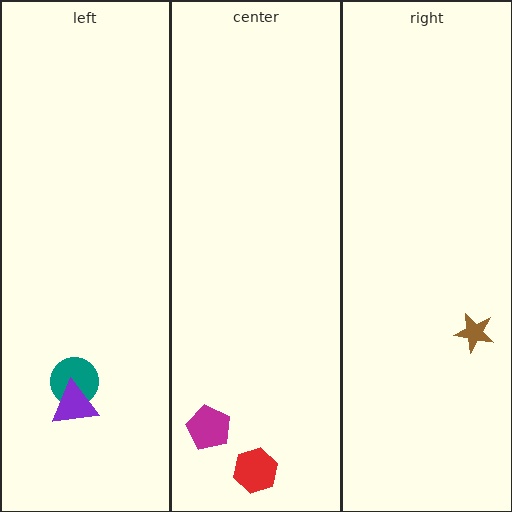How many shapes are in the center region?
2.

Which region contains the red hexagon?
The center region.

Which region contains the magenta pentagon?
The center region.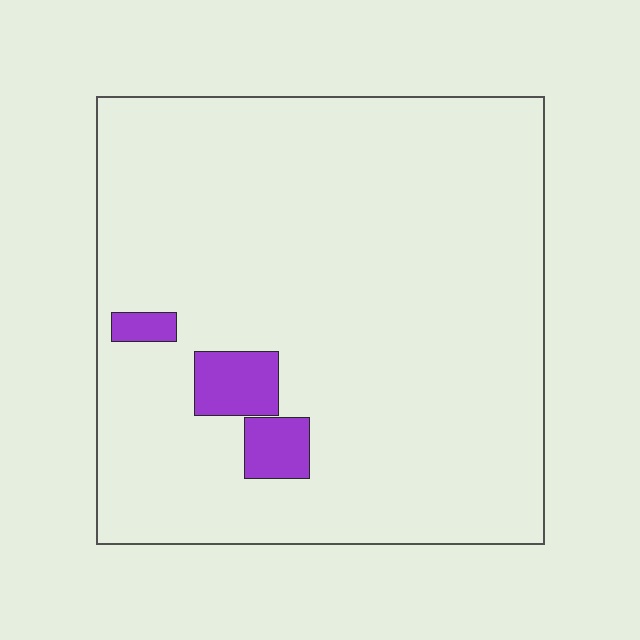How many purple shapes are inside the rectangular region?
3.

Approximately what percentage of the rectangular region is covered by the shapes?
Approximately 5%.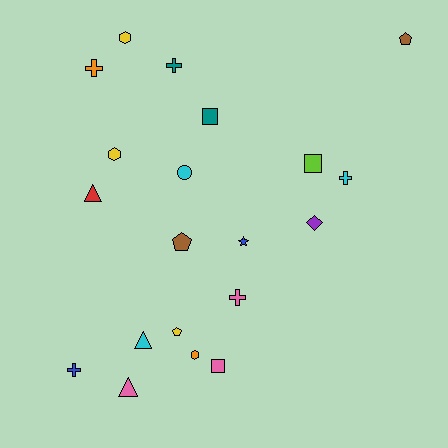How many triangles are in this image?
There are 3 triangles.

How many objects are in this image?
There are 20 objects.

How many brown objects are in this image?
There are 2 brown objects.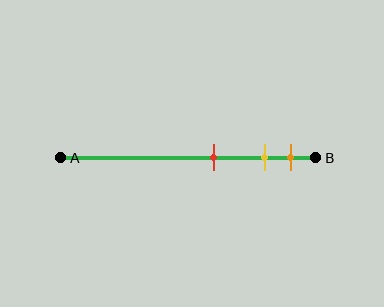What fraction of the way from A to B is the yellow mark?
The yellow mark is approximately 80% (0.8) of the way from A to B.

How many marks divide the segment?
There are 3 marks dividing the segment.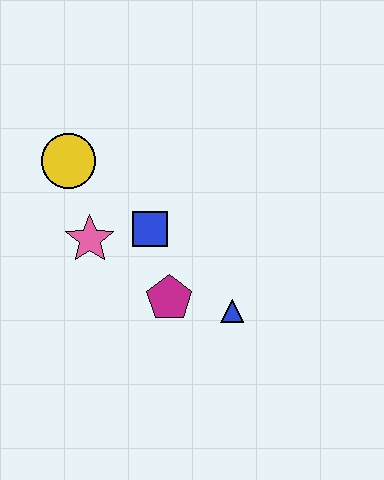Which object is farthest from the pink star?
The blue triangle is farthest from the pink star.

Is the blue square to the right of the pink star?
Yes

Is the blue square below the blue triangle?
No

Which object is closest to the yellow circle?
The pink star is closest to the yellow circle.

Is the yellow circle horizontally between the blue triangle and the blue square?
No